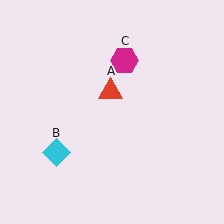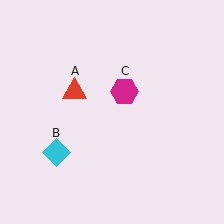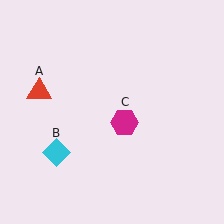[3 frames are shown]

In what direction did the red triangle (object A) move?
The red triangle (object A) moved left.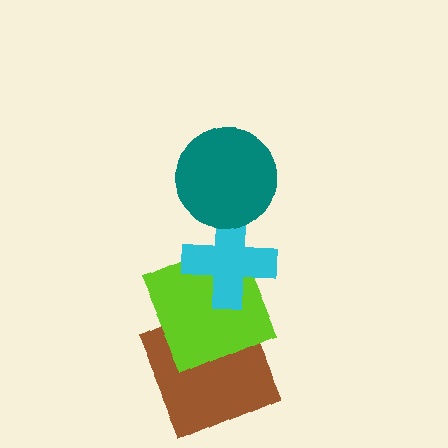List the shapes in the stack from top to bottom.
From top to bottom: the teal circle, the cyan cross, the lime square, the brown square.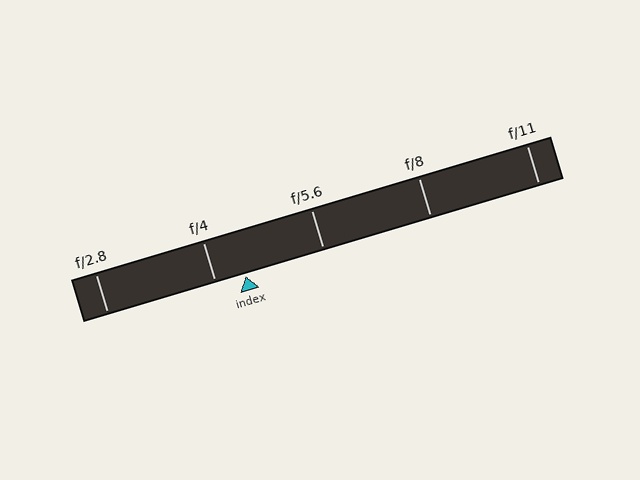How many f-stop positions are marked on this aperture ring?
There are 5 f-stop positions marked.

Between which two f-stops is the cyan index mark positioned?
The index mark is between f/4 and f/5.6.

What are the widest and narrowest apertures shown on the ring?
The widest aperture shown is f/2.8 and the narrowest is f/11.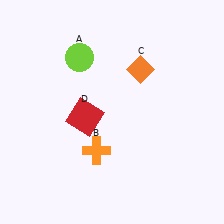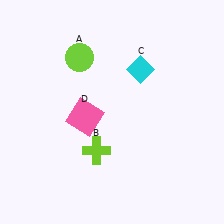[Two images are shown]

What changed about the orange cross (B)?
In Image 1, B is orange. In Image 2, it changed to lime.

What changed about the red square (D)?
In Image 1, D is red. In Image 2, it changed to pink.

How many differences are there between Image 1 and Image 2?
There are 3 differences between the two images.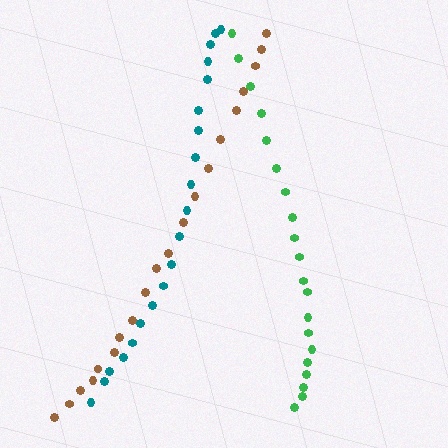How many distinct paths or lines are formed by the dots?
There are 3 distinct paths.